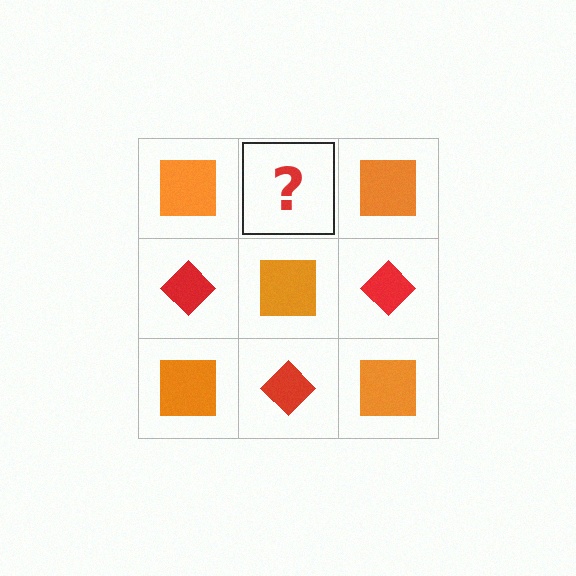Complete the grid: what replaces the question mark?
The question mark should be replaced with a red diamond.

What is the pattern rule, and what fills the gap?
The rule is that it alternates orange square and red diamond in a checkerboard pattern. The gap should be filled with a red diamond.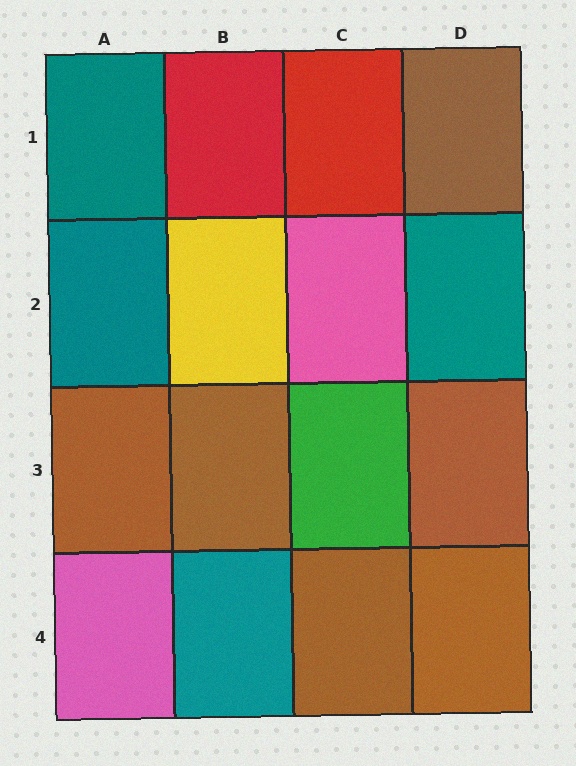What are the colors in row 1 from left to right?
Teal, red, red, brown.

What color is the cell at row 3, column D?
Brown.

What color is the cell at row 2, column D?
Teal.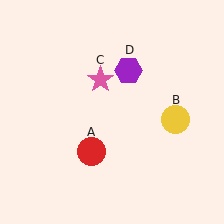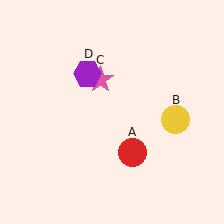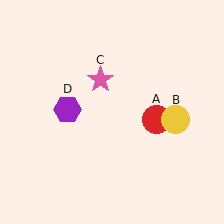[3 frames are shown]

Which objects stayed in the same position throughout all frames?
Yellow circle (object B) and pink star (object C) remained stationary.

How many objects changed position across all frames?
2 objects changed position: red circle (object A), purple hexagon (object D).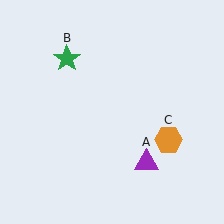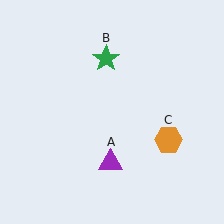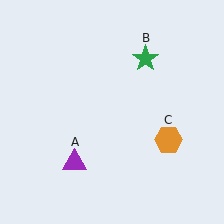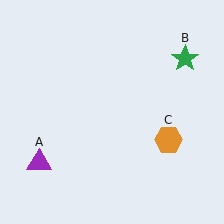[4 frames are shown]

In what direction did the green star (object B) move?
The green star (object B) moved right.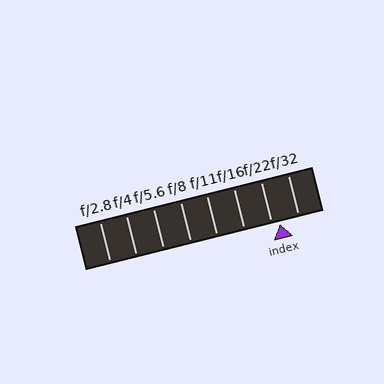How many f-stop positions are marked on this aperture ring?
There are 8 f-stop positions marked.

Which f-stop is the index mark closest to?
The index mark is closest to f/22.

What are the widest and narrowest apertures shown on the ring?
The widest aperture shown is f/2.8 and the narrowest is f/32.